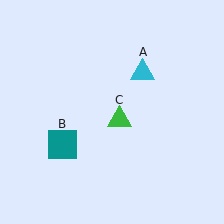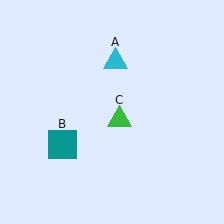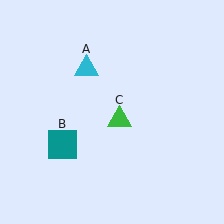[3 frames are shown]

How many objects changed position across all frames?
1 object changed position: cyan triangle (object A).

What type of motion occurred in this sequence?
The cyan triangle (object A) rotated counterclockwise around the center of the scene.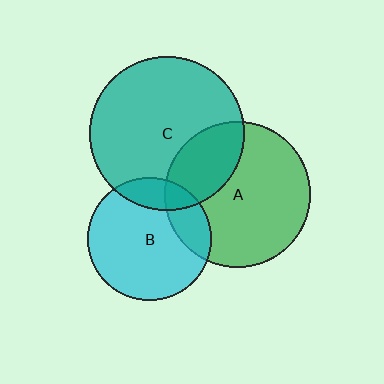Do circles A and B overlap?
Yes.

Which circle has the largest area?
Circle C (teal).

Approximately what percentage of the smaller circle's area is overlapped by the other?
Approximately 20%.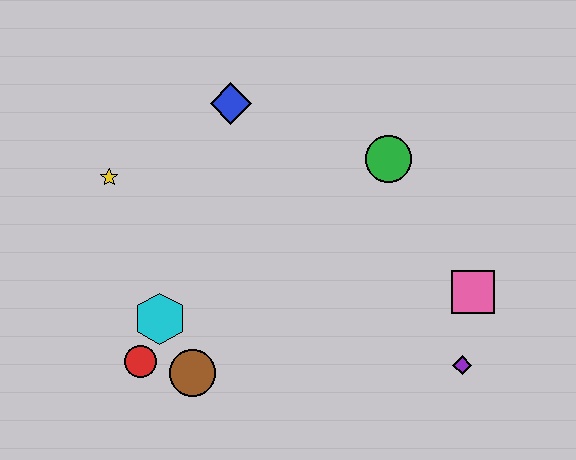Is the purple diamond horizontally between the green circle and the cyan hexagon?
No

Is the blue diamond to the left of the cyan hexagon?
No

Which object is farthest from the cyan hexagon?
The pink square is farthest from the cyan hexagon.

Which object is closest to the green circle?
The pink square is closest to the green circle.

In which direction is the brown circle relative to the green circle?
The brown circle is below the green circle.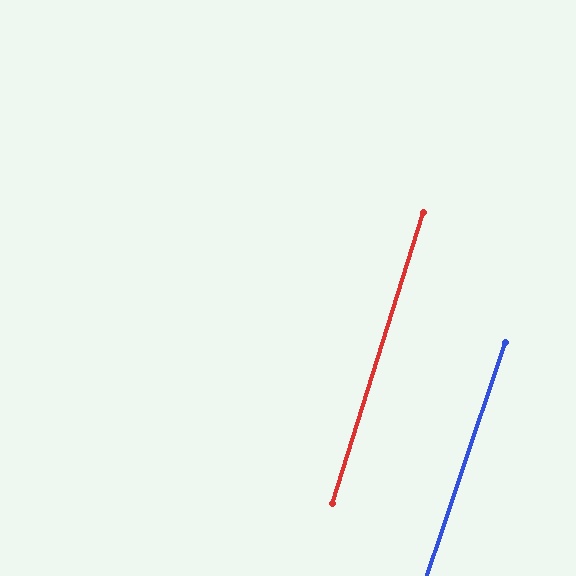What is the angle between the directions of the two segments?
Approximately 1 degree.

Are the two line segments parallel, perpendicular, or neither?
Parallel — their directions differ by only 1.1°.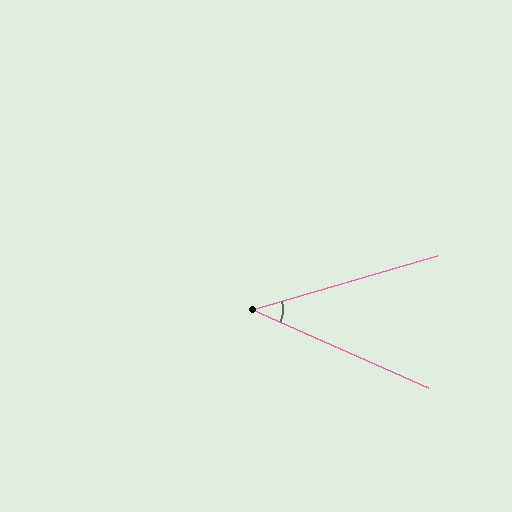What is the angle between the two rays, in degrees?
Approximately 40 degrees.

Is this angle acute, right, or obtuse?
It is acute.